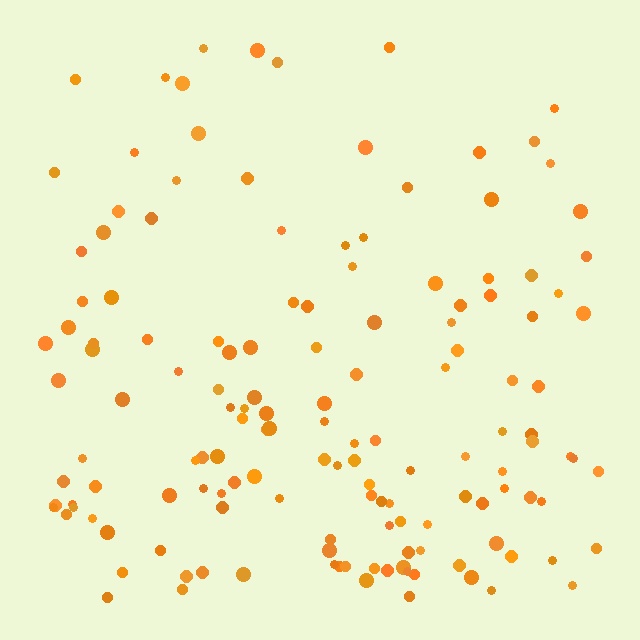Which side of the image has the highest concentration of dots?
The bottom.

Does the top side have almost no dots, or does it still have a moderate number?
Still a moderate number, just noticeably fewer than the bottom.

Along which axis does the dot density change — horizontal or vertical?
Vertical.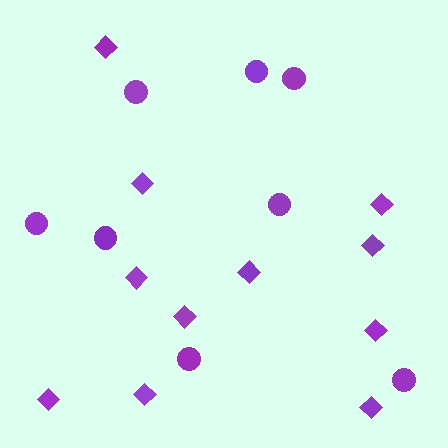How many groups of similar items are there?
There are 2 groups: one group of circles (8) and one group of diamonds (11).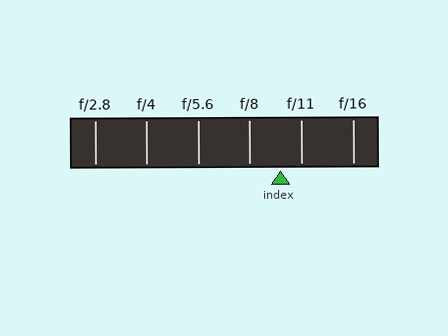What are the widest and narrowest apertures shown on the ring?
The widest aperture shown is f/2.8 and the narrowest is f/16.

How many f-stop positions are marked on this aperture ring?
There are 6 f-stop positions marked.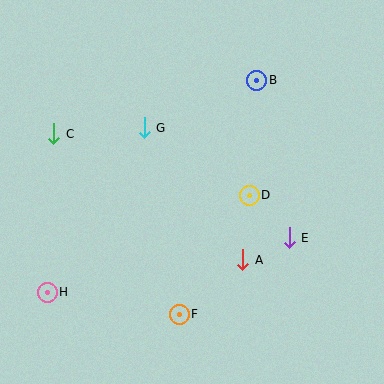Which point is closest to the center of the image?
Point D at (249, 195) is closest to the center.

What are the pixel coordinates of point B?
Point B is at (257, 80).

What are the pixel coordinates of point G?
Point G is at (144, 128).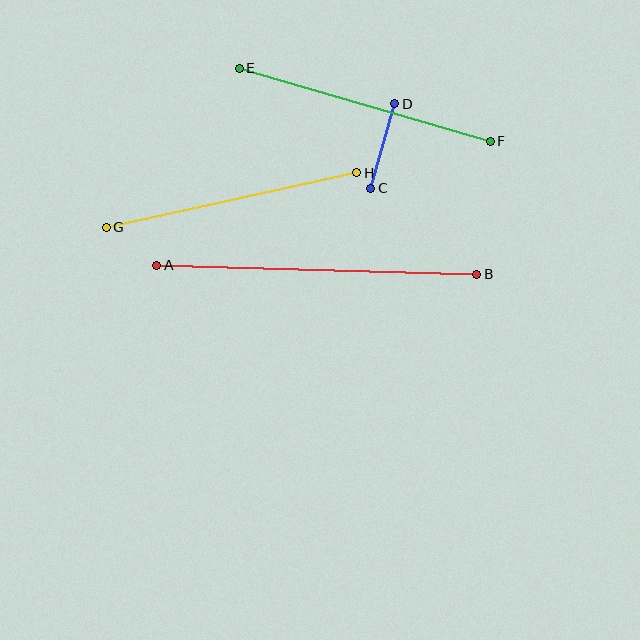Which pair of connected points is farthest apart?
Points A and B are farthest apart.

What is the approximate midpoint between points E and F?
The midpoint is at approximately (365, 105) pixels.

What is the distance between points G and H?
The distance is approximately 256 pixels.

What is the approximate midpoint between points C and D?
The midpoint is at approximately (383, 146) pixels.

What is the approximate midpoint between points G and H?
The midpoint is at approximately (232, 200) pixels.